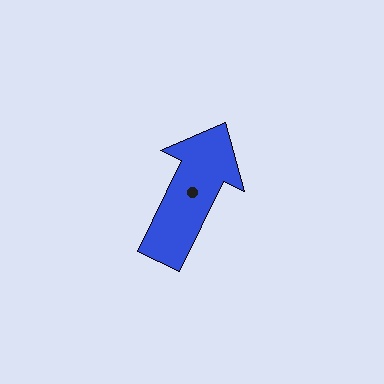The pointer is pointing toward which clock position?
Roughly 1 o'clock.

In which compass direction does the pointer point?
Northeast.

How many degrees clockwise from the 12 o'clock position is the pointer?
Approximately 26 degrees.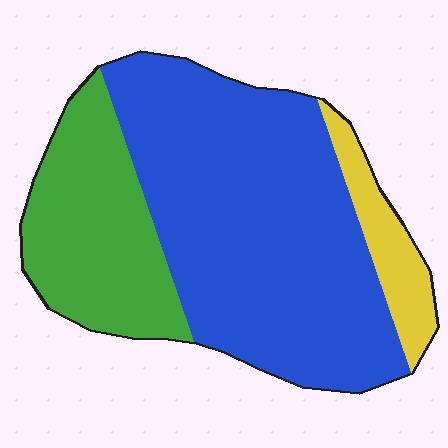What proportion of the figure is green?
Green takes up between a quarter and a half of the figure.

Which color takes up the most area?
Blue, at roughly 65%.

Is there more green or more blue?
Blue.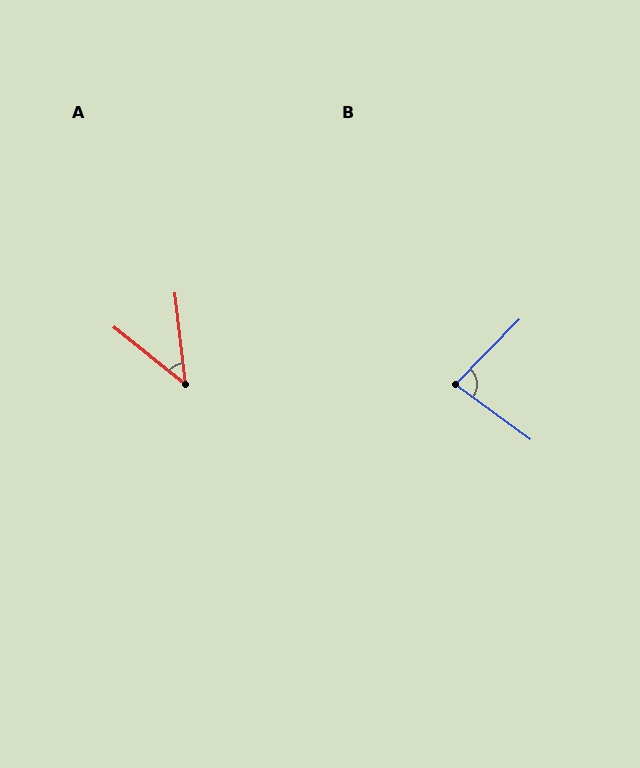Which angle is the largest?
B, at approximately 82 degrees.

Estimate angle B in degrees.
Approximately 82 degrees.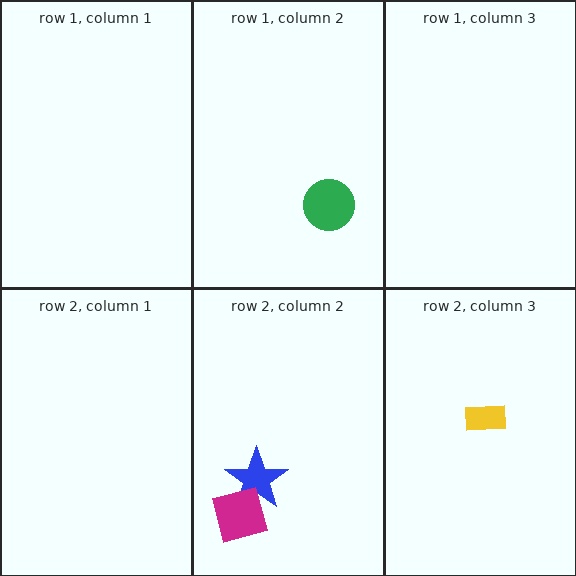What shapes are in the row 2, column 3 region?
The yellow rectangle.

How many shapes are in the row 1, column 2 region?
1.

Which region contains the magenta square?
The row 2, column 2 region.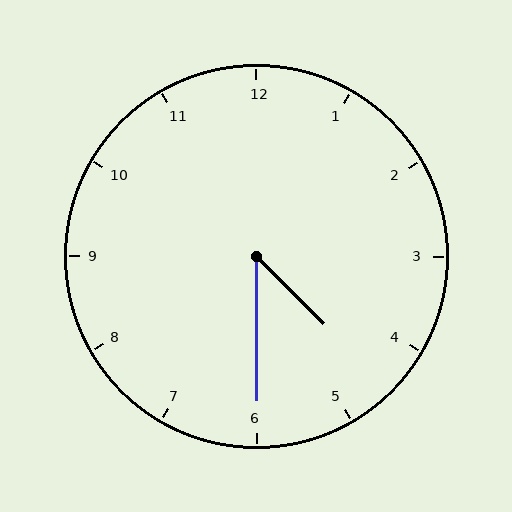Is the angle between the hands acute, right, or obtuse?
It is acute.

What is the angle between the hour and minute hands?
Approximately 45 degrees.